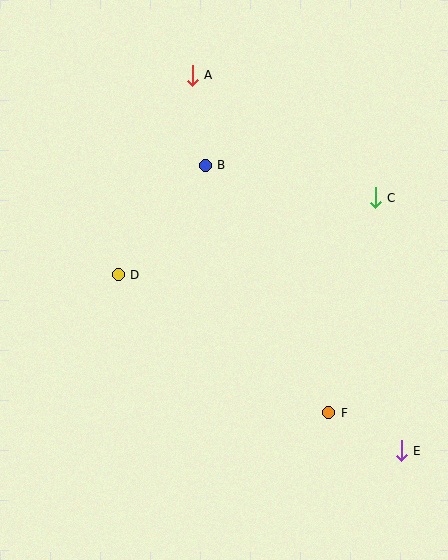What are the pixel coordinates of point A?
Point A is at (192, 75).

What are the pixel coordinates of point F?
Point F is at (329, 413).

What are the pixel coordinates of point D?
Point D is at (118, 275).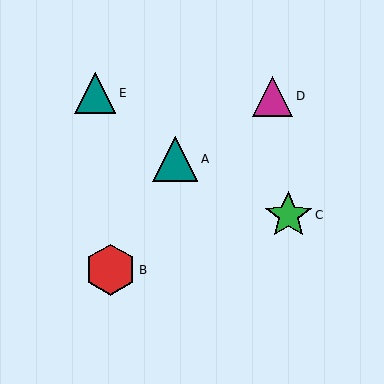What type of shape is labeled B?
Shape B is a red hexagon.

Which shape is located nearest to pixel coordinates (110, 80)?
The teal triangle (labeled E) at (95, 93) is nearest to that location.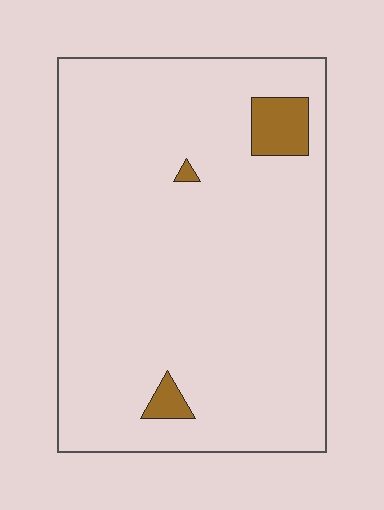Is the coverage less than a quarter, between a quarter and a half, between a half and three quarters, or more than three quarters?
Less than a quarter.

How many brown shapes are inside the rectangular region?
3.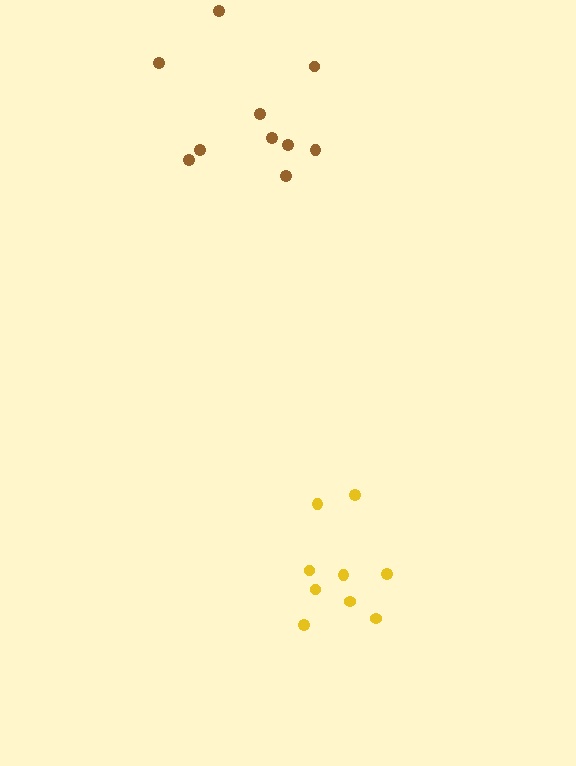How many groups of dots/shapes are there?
There are 2 groups.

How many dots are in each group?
Group 1: 9 dots, Group 2: 10 dots (19 total).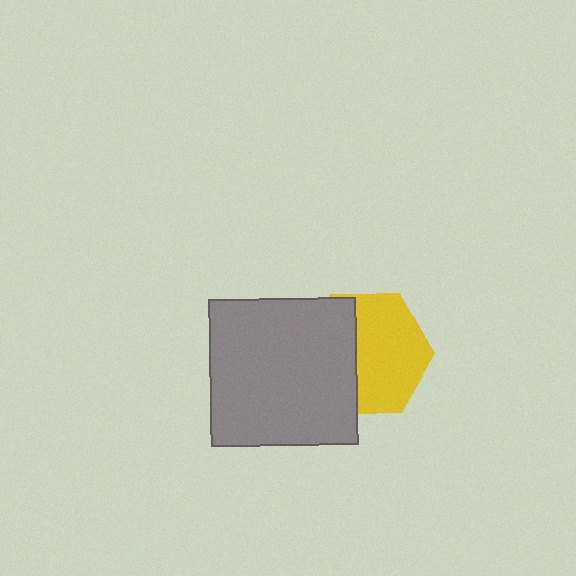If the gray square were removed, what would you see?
You would see the complete yellow hexagon.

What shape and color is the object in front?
The object in front is a gray square.